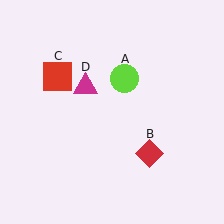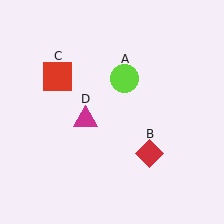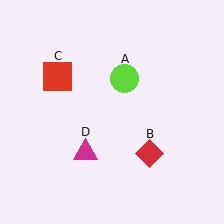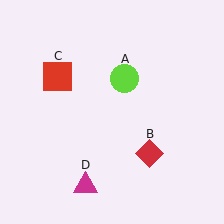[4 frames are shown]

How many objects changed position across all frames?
1 object changed position: magenta triangle (object D).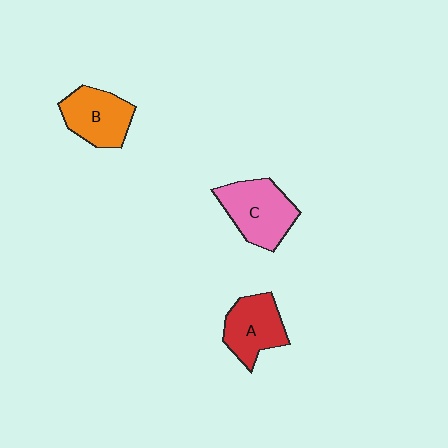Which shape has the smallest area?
Shape A (red).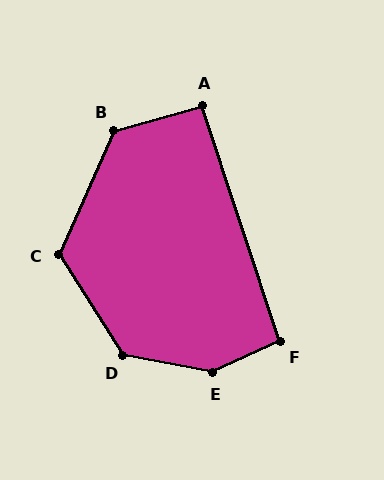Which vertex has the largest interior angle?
E, at approximately 144 degrees.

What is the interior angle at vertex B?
Approximately 130 degrees (obtuse).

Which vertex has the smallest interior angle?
A, at approximately 93 degrees.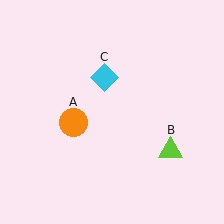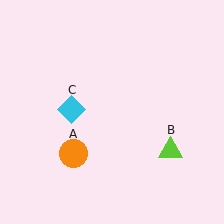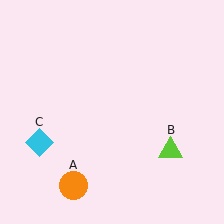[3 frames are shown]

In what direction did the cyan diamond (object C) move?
The cyan diamond (object C) moved down and to the left.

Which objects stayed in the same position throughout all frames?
Lime triangle (object B) remained stationary.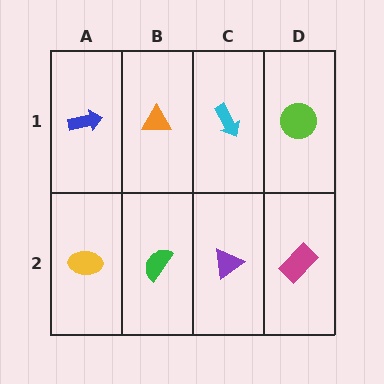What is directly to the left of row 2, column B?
A yellow ellipse.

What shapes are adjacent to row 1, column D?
A magenta rectangle (row 2, column D), a cyan arrow (row 1, column C).